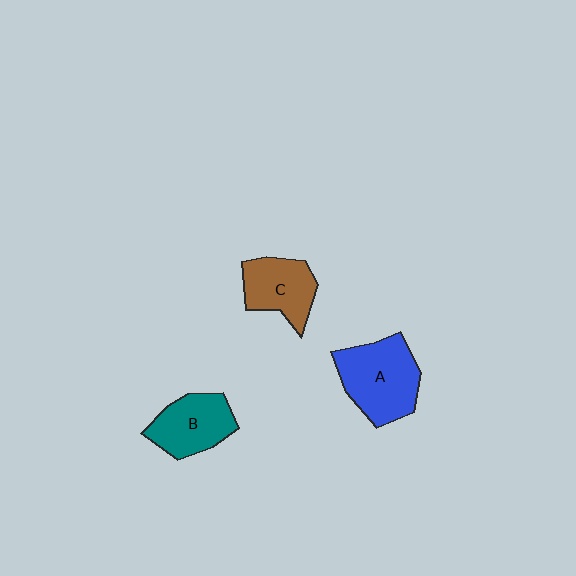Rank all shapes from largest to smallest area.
From largest to smallest: A (blue), B (teal), C (brown).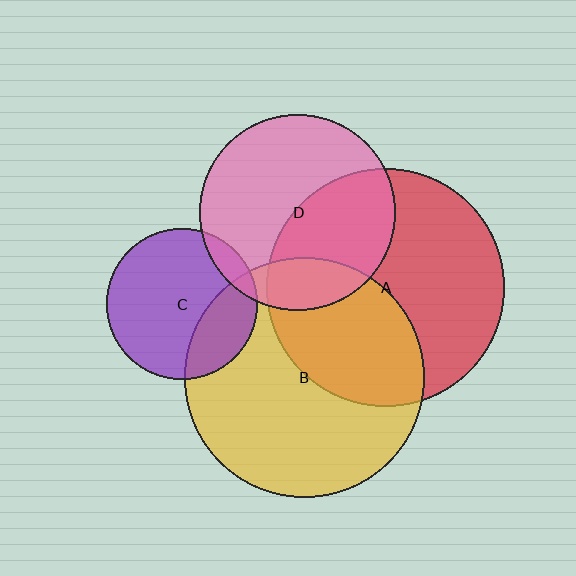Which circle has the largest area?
Circle B (yellow).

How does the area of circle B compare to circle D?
Approximately 1.5 times.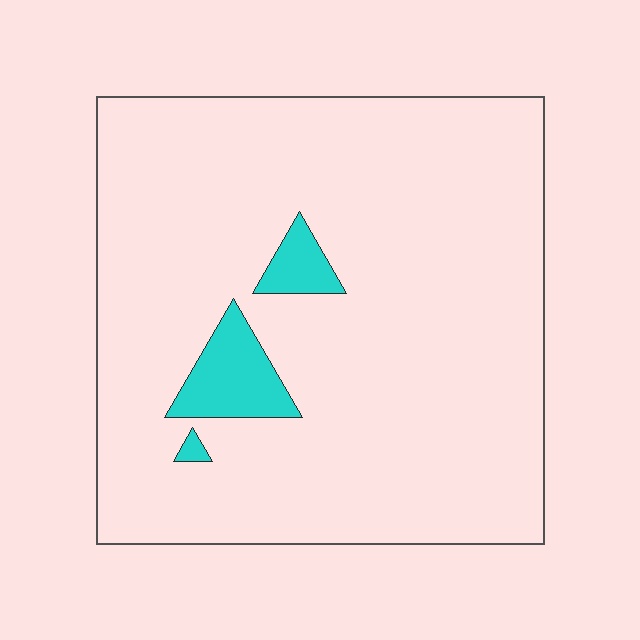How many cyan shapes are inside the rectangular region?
3.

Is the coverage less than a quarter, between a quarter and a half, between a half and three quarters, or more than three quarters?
Less than a quarter.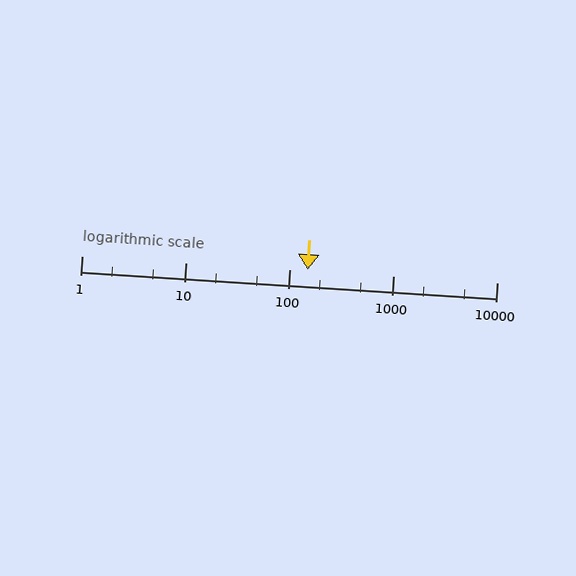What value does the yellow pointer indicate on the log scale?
The pointer indicates approximately 150.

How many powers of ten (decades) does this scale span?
The scale spans 4 decades, from 1 to 10000.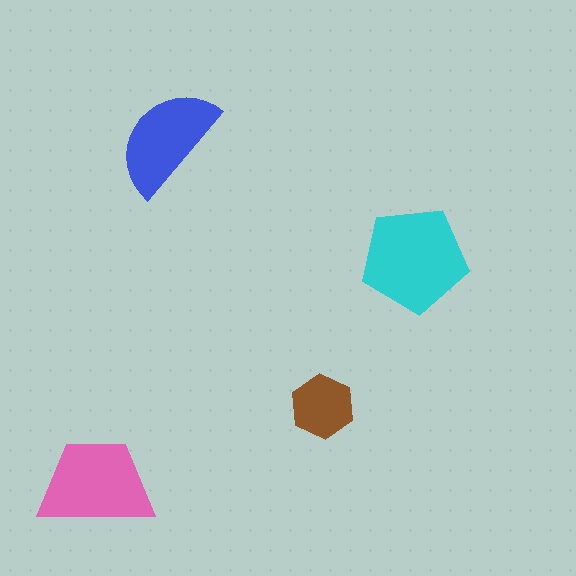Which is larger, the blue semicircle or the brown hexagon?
The blue semicircle.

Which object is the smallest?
The brown hexagon.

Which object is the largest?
The cyan pentagon.